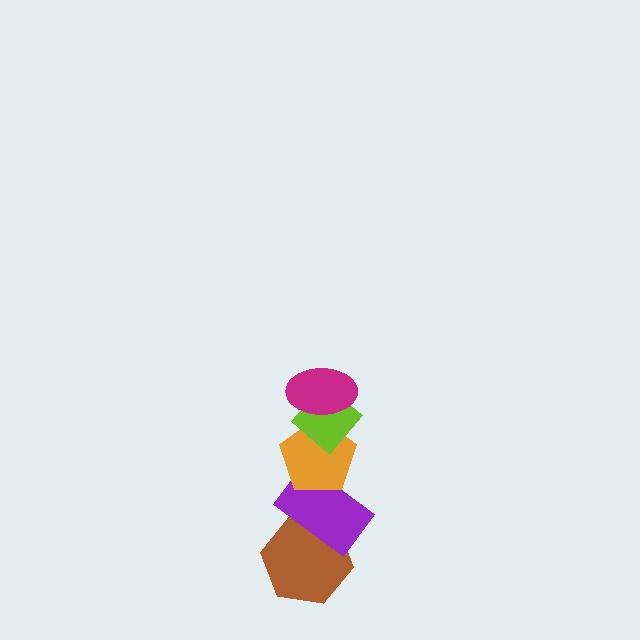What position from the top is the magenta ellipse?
The magenta ellipse is 1st from the top.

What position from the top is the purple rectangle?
The purple rectangle is 4th from the top.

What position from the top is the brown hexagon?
The brown hexagon is 5th from the top.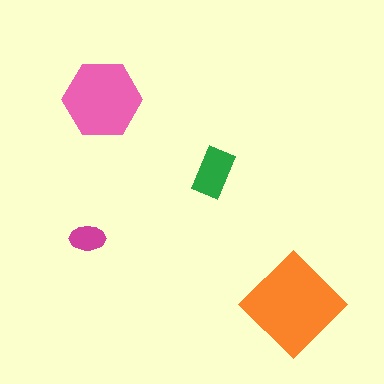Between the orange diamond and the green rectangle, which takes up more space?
The orange diamond.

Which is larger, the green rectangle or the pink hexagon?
The pink hexagon.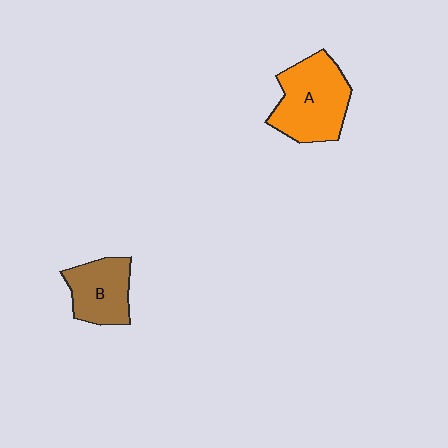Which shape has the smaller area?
Shape B (brown).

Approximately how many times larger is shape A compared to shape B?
Approximately 1.4 times.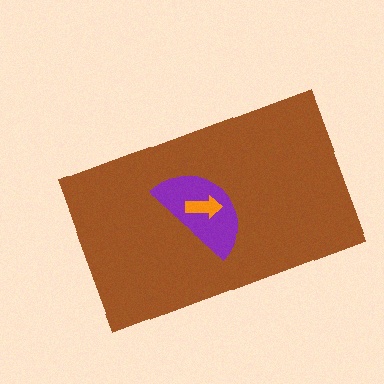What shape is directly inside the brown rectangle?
The purple semicircle.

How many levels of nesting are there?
3.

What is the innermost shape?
The orange arrow.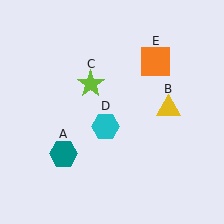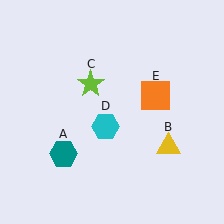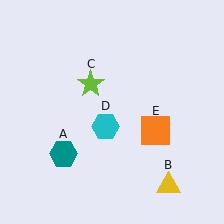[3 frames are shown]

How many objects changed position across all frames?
2 objects changed position: yellow triangle (object B), orange square (object E).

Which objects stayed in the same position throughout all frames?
Teal hexagon (object A) and lime star (object C) and cyan hexagon (object D) remained stationary.